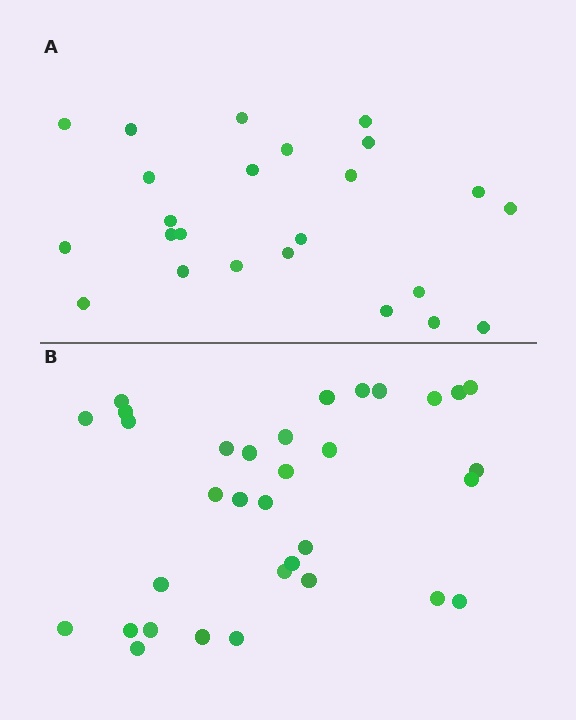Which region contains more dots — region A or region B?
Region B (the bottom region) has more dots.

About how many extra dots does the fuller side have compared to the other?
Region B has roughly 8 or so more dots than region A.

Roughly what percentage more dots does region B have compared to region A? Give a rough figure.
About 40% more.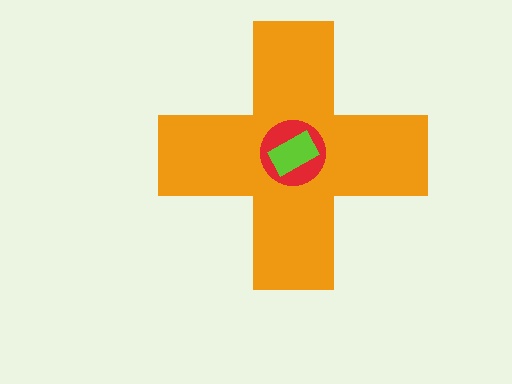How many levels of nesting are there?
3.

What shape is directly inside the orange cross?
The red circle.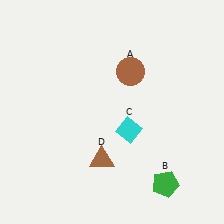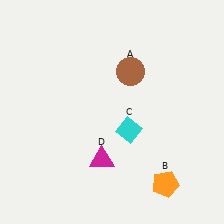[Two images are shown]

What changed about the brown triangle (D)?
In Image 1, D is brown. In Image 2, it changed to magenta.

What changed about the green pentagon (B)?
In Image 1, B is green. In Image 2, it changed to orange.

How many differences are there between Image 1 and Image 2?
There are 2 differences between the two images.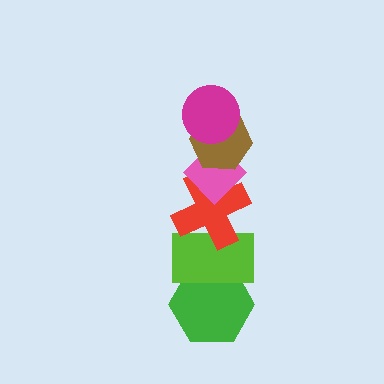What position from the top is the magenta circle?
The magenta circle is 1st from the top.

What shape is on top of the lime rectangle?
The red cross is on top of the lime rectangle.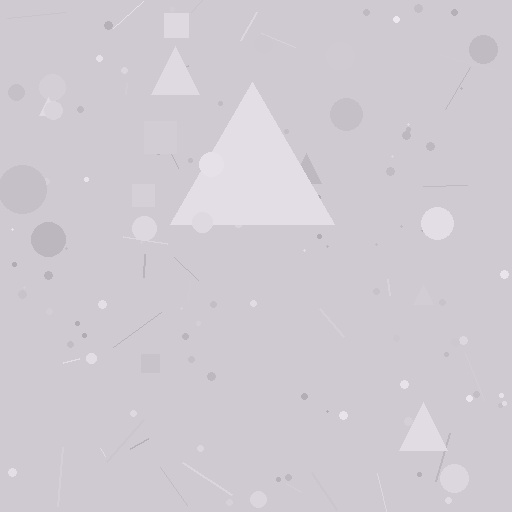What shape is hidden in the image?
A triangle is hidden in the image.